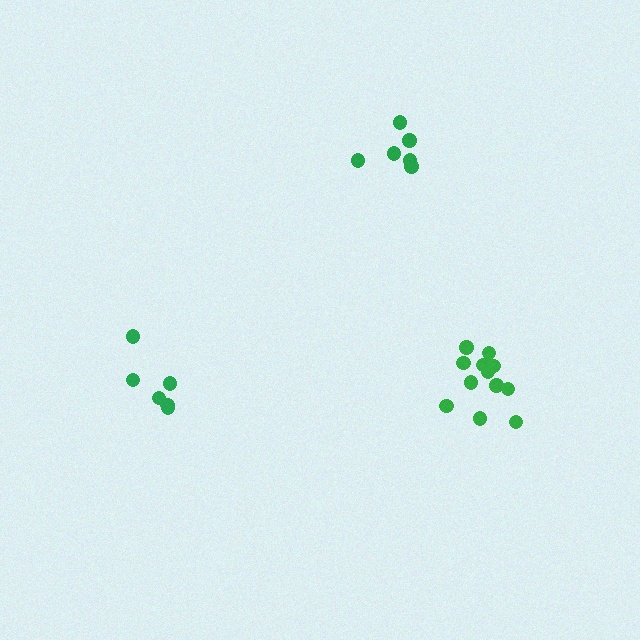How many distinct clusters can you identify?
There are 3 distinct clusters.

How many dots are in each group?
Group 1: 6 dots, Group 2: 12 dots, Group 3: 6 dots (24 total).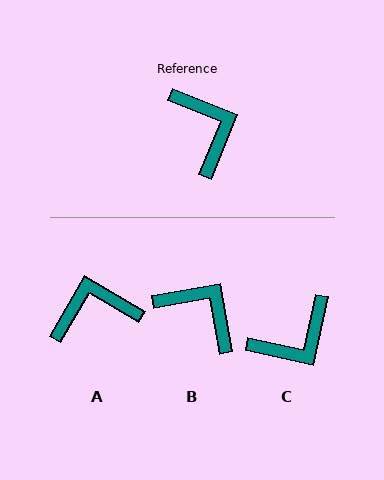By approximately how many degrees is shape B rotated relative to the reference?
Approximately 32 degrees counter-clockwise.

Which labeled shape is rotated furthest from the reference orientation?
A, about 82 degrees away.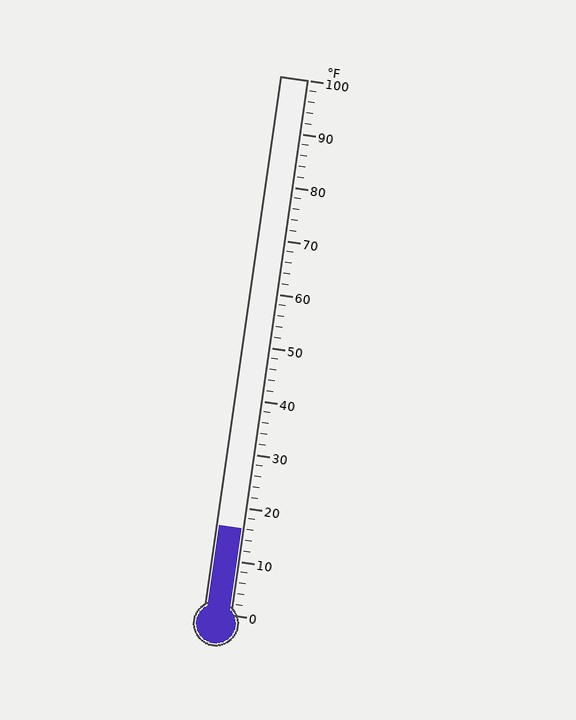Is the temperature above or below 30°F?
The temperature is below 30°F.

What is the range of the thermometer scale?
The thermometer scale ranges from 0°F to 100°F.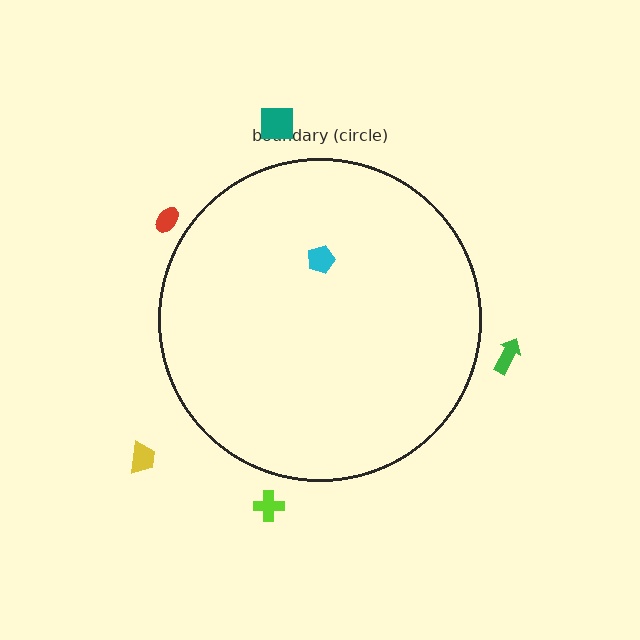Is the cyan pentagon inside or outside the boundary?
Inside.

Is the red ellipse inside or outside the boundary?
Outside.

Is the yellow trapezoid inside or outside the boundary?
Outside.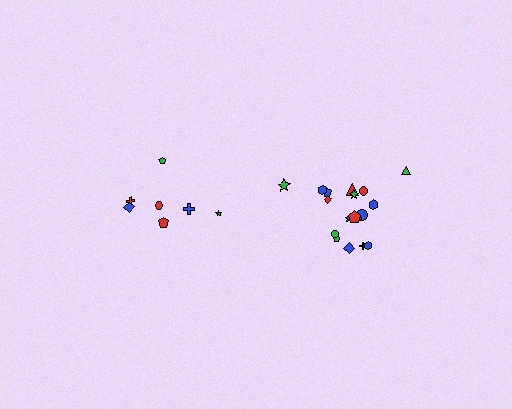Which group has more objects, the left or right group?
The right group.